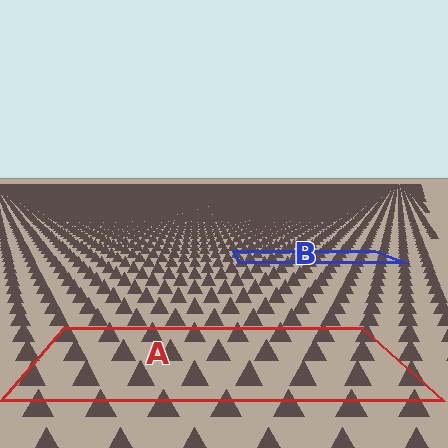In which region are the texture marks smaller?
The texture marks are smaller in region B, because it is farther away.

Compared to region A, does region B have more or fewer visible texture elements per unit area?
Region B has more texture elements per unit area — they are packed more densely because it is farther away.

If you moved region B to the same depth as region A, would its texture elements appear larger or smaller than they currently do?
They would appear larger. At a closer depth, the same texture elements are projected at a bigger on-screen size.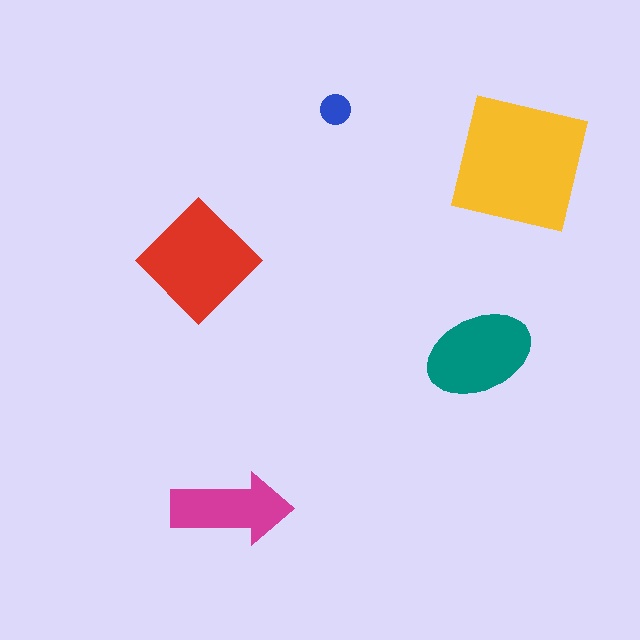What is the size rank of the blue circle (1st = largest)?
5th.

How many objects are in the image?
There are 5 objects in the image.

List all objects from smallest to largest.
The blue circle, the magenta arrow, the teal ellipse, the red diamond, the yellow square.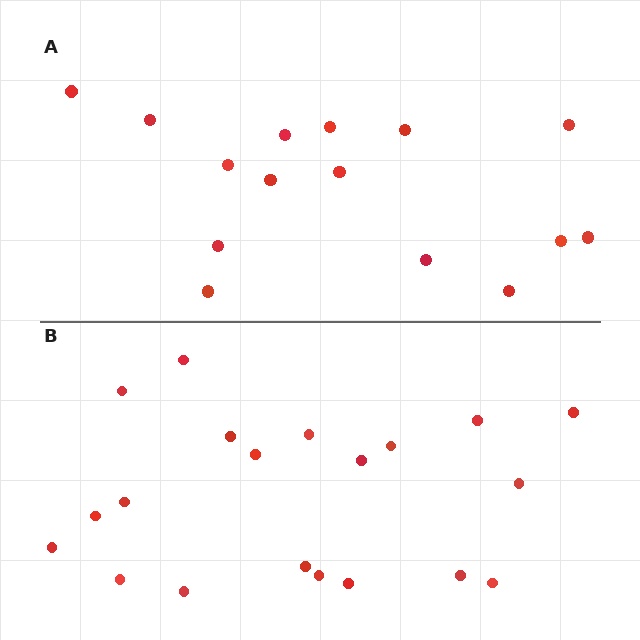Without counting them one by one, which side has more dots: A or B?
Region B (the bottom region) has more dots.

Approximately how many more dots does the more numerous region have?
Region B has about 5 more dots than region A.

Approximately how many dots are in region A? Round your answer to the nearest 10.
About 20 dots. (The exact count is 15, which rounds to 20.)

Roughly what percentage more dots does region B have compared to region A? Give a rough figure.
About 35% more.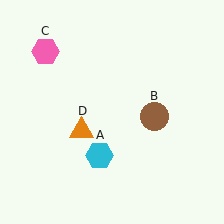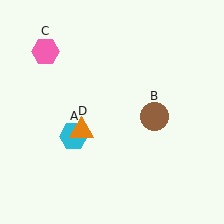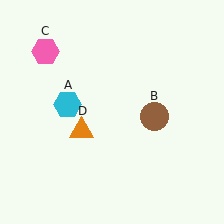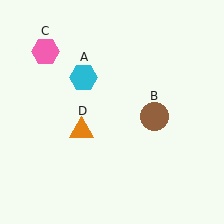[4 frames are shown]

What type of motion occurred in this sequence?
The cyan hexagon (object A) rotated clockwise around the center of the scene.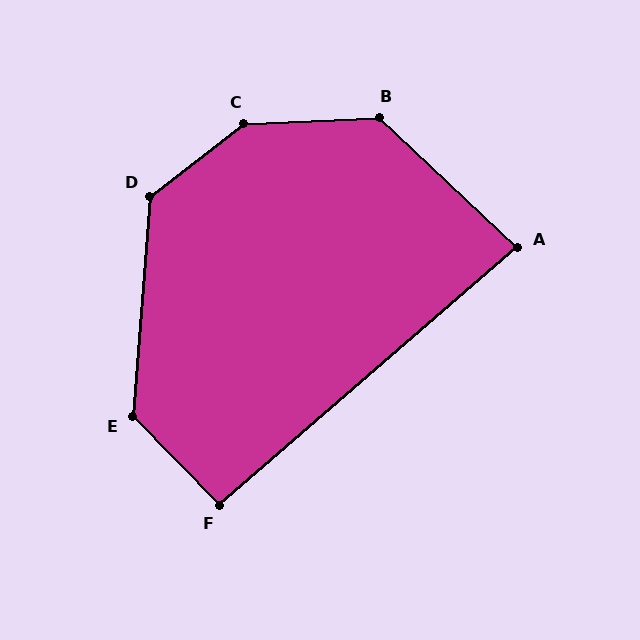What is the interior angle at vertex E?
Approximately 131 degrees (obtuse).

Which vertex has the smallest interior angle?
A, at approximately 84 degrees.